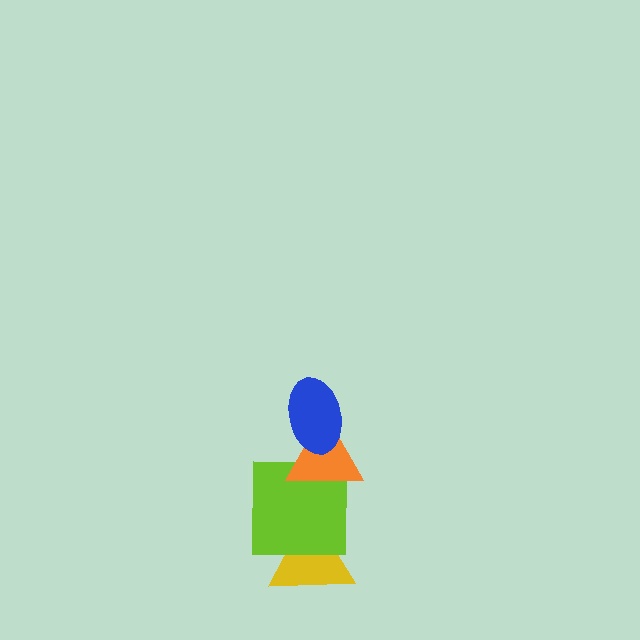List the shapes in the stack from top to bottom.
From top to bottom: the blue ellipse, the orange triangle, the lime square, the yellow triangle.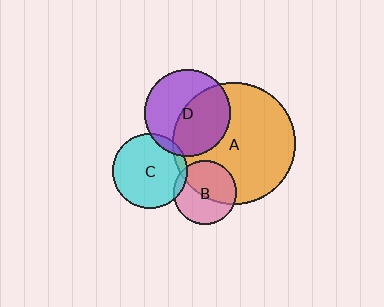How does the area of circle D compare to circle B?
Approximately 1.9 times.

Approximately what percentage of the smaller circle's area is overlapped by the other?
Approximately 50%.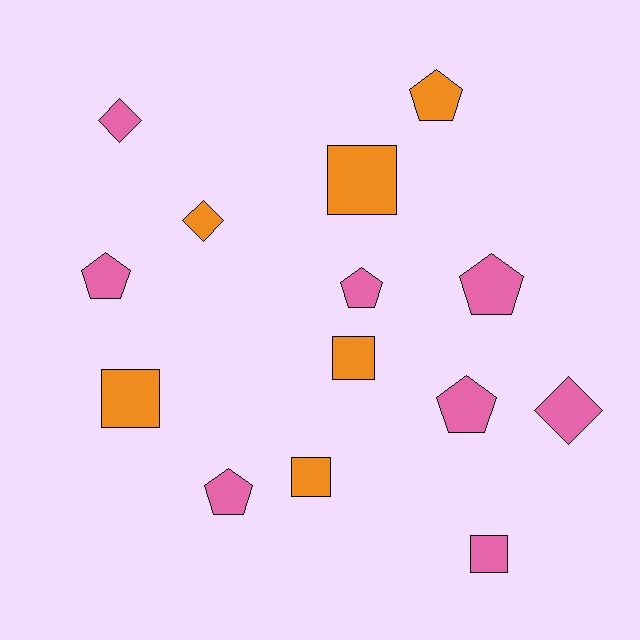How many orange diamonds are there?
There is 1 orange diamond.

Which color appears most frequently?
Pink, with 8 objects.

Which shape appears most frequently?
Pentagon, with 6 objects.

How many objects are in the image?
There are 14 objects.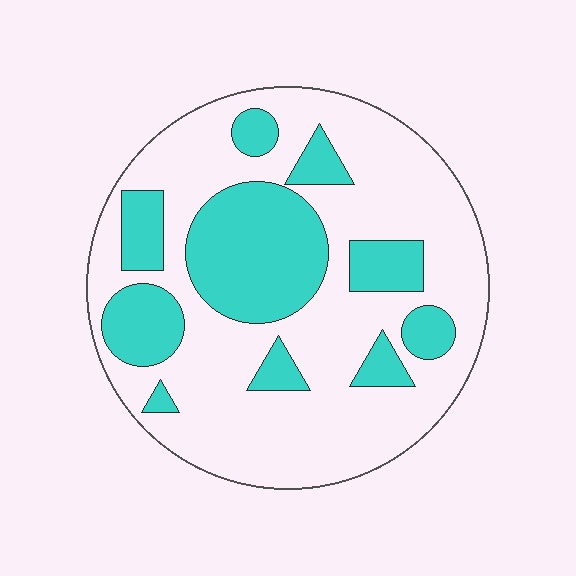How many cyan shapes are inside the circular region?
10.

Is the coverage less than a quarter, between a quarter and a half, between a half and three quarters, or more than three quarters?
Between a quarter and a half.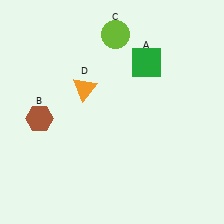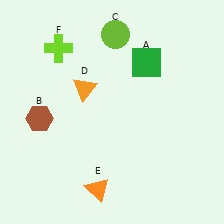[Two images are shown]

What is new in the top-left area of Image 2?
A lime cross (F) was added in the top-left area of Image 2.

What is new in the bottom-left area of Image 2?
An orange triangle (E) was added in the bottom-left area of Image 2.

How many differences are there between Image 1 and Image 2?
There are 2 differences between the two images.